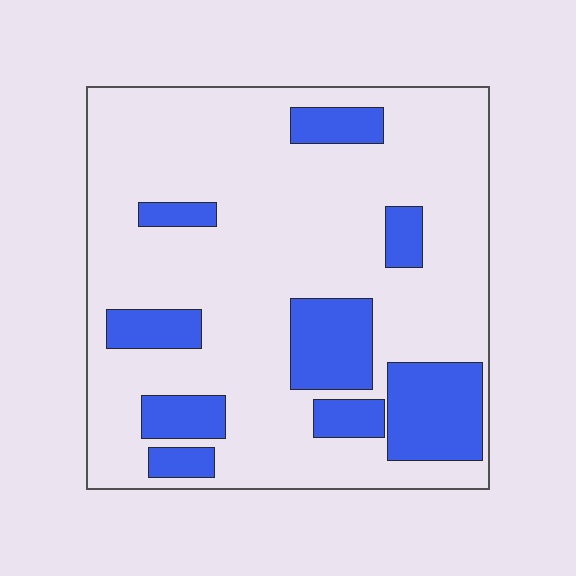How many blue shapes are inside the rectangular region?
9.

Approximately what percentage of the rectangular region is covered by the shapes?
Approximately 25%.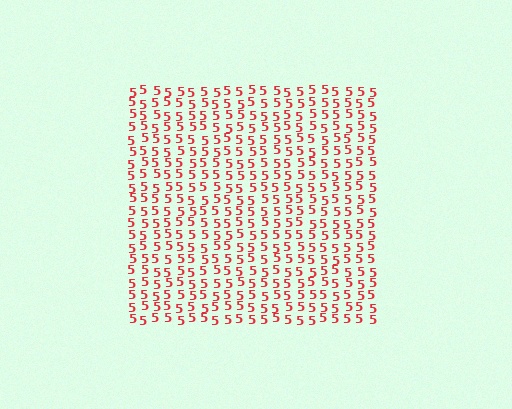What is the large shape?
The large shape is a square.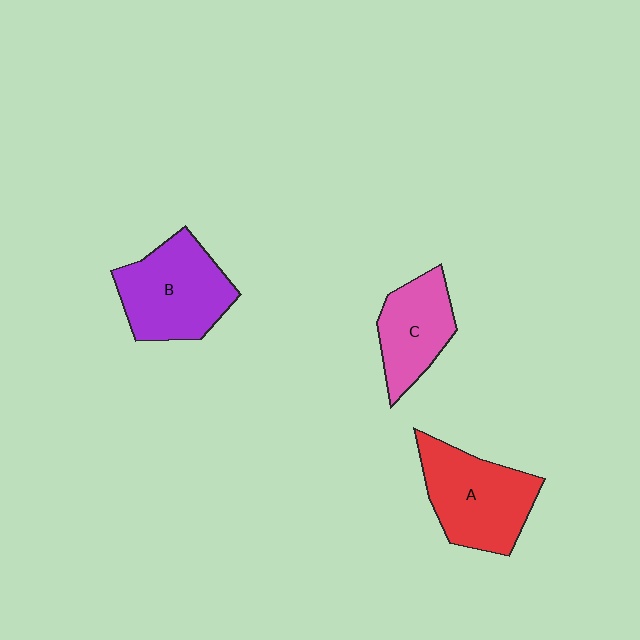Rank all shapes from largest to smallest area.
From largest to smallest: B (purple), A (red), C (pink).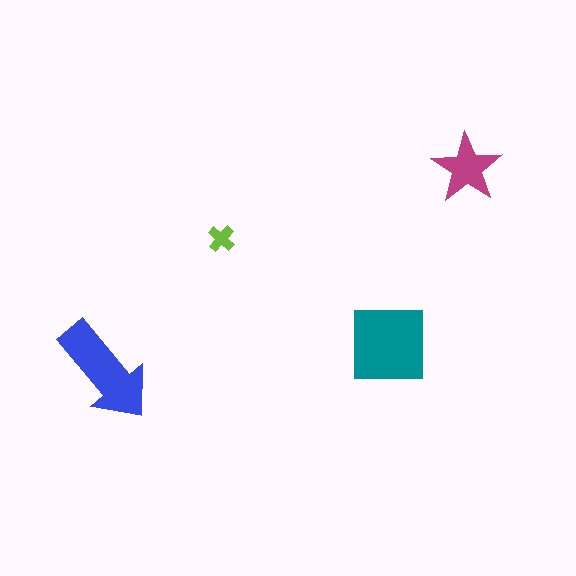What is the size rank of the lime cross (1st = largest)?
4th.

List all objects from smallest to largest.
The lime cross, the magenta star, the blue arrow, the teal square.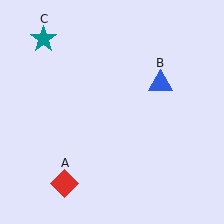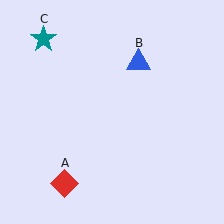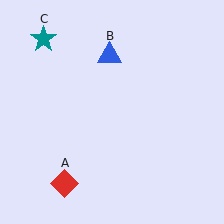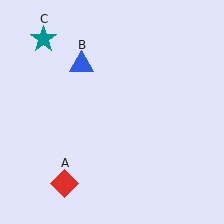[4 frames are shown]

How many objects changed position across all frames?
1 object changed position: blue triangle (object B).